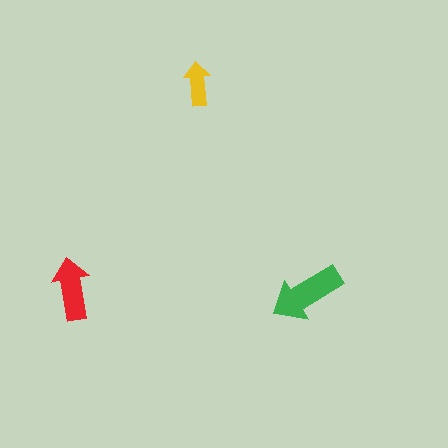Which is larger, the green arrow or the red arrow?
The green one.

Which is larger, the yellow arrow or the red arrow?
The red one.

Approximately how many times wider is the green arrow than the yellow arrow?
About 1.5 times wider.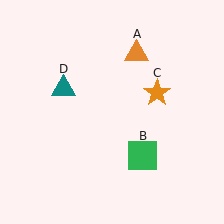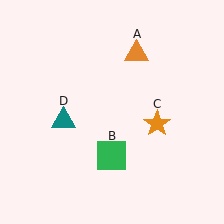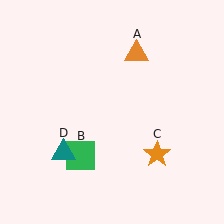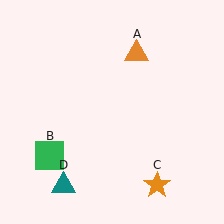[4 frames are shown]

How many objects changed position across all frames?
3 objects changed position: green square (object B), orange star (object C), teal triangle (object D).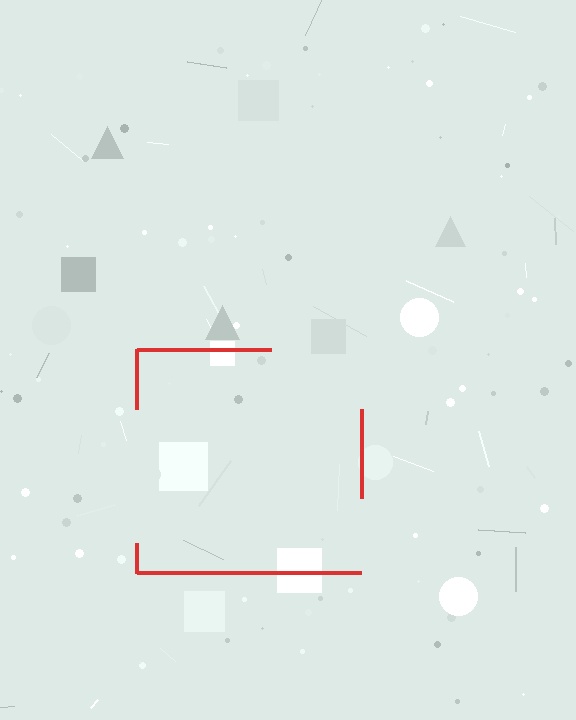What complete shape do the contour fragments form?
The contour fragments form a square.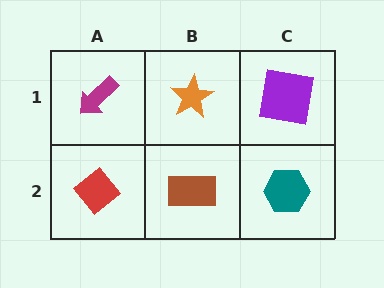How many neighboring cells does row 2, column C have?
2.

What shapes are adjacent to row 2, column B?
An orange star (row 1, column B), a red diamond (row 2, column A), a teal hexagon (row 2, column C).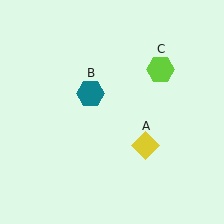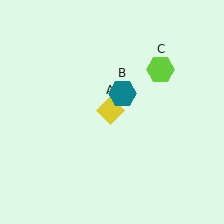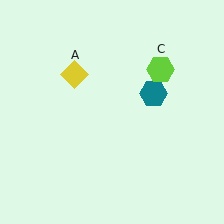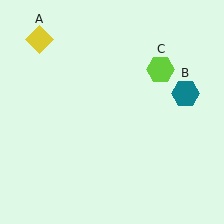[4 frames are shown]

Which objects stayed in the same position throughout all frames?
Lime hexagon (object C) remained stationary.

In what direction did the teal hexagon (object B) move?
The teal hexagon (object B) moved right.